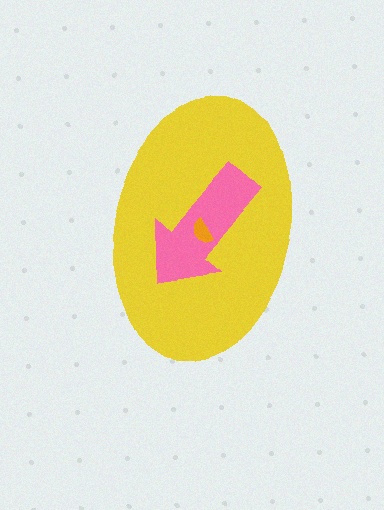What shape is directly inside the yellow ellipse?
The pink arrow.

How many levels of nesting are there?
3.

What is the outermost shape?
The yellow ellipse.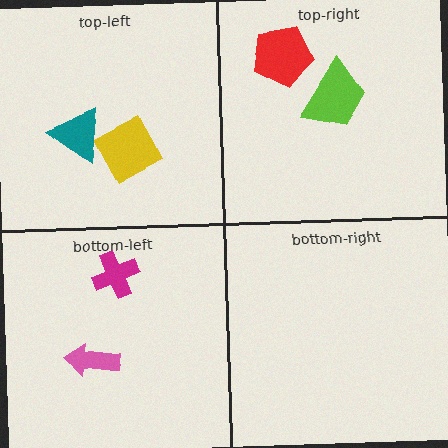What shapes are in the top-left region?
The yellow square, the teal triangle.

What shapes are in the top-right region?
The red pentagon, the lime trapezoid.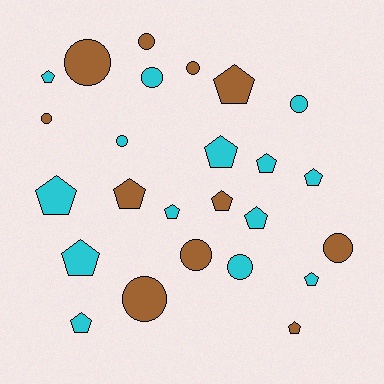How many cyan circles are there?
There are 4 cyan circles.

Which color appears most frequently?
Cyan, with 14 objects.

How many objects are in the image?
There are 25 objects.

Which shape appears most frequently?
Pentagon, with 14 objects.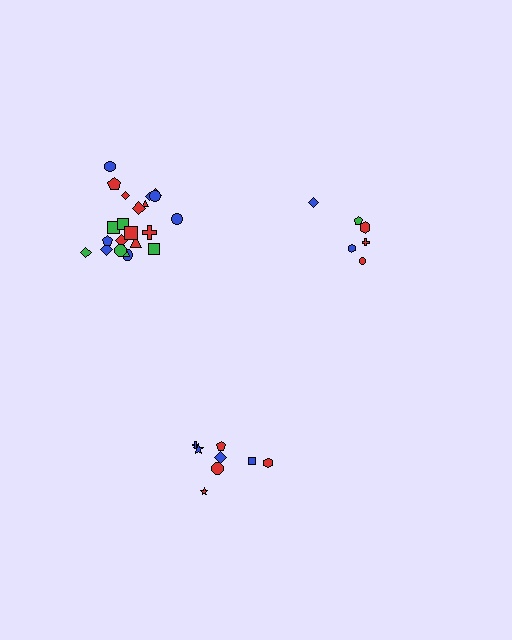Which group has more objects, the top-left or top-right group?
The top-left group.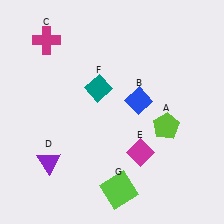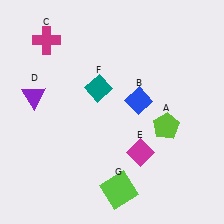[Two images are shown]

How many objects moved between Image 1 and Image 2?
1 object moved between the two images.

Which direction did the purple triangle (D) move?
The purple triangle (D) moved up.